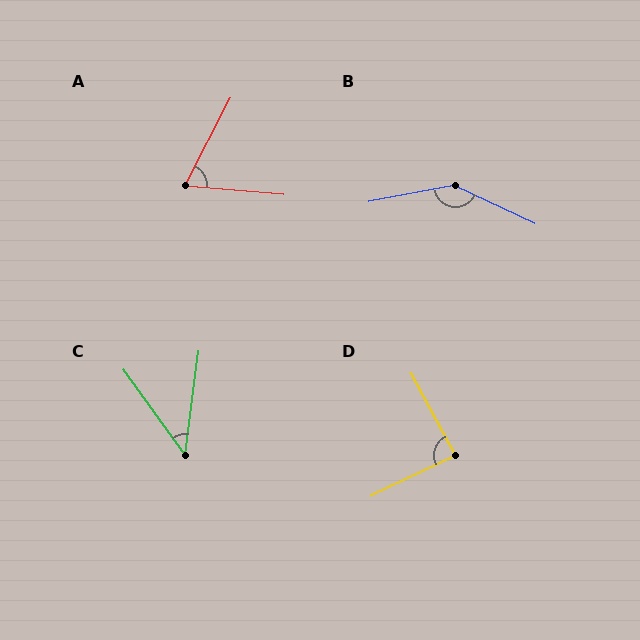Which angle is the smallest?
C, at approximately 43 degrees.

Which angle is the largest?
B, at approximately 144 degrees.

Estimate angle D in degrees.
Approximately 88 degrees.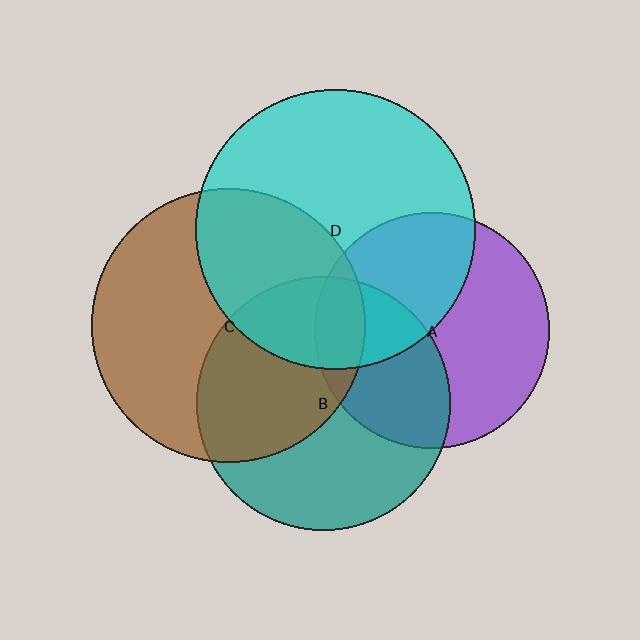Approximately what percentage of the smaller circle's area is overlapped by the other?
Approximately 25%.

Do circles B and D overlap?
Yes.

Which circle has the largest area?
Circle D (cyan).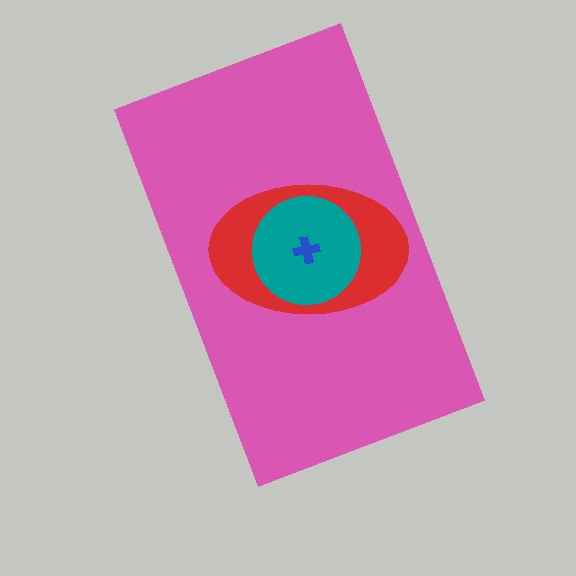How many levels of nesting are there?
4.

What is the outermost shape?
The pink rectangle.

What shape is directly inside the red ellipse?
The teal circle.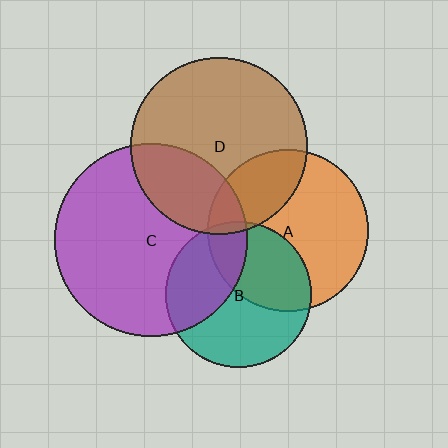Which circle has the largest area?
Circle C (purple).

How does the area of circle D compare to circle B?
Approximately 1.5 times.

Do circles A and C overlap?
Yes.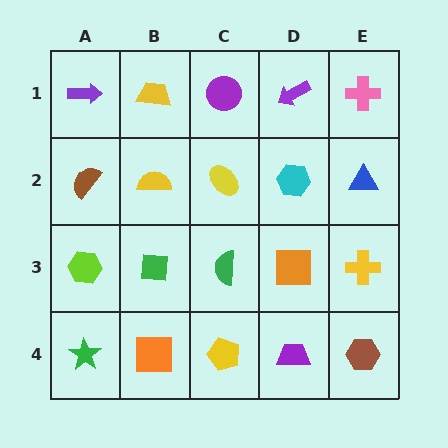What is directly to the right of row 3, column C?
An orange square.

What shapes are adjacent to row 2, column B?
A yellow trapezoid (row 1, column B), a green square (row 3, column B), a brown semicircle (row 2, column A), a yellow ellipse (row 2, column C).